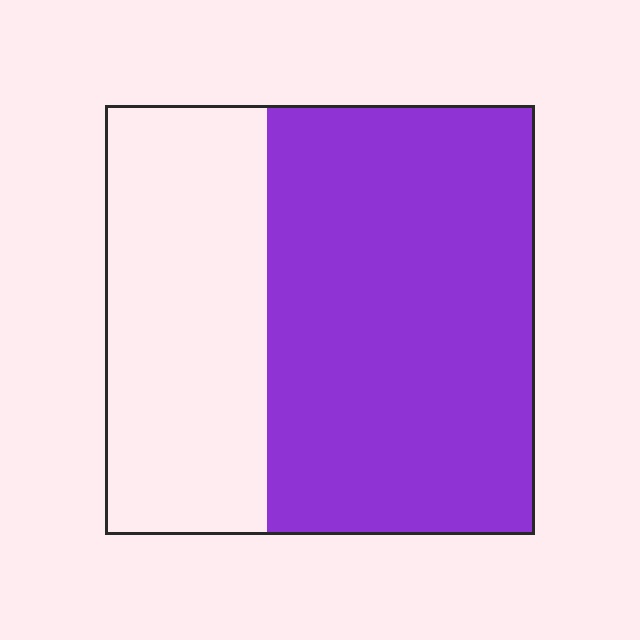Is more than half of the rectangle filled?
Yes.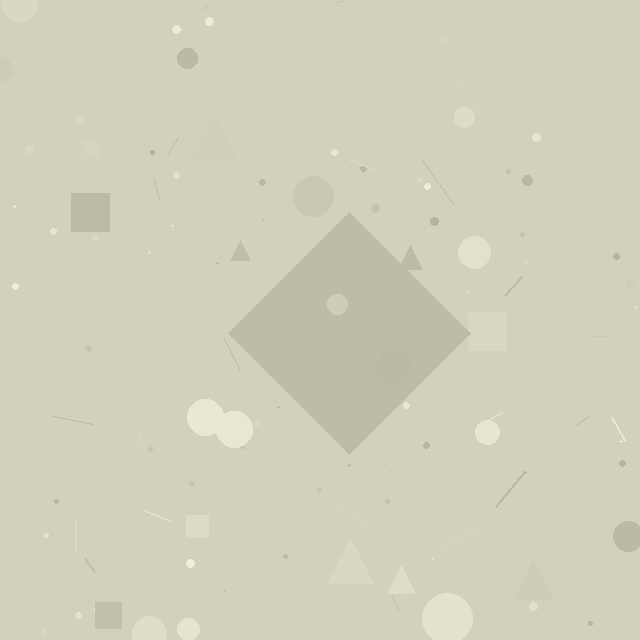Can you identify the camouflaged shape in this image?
The camouflaged shape is a diamond.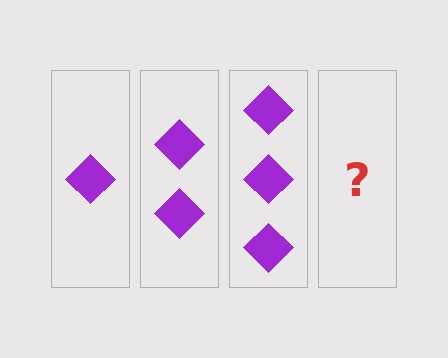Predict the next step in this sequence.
The next step is 4 diamonds.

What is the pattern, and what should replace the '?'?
The pattern is that each step adds one more diamond. The '?' should be 4 diamonds.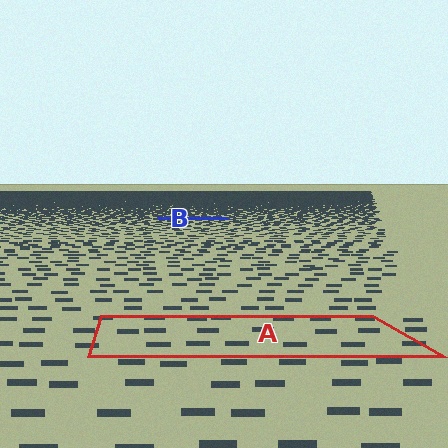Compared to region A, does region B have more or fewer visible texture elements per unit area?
Region B has more texture elements per unit area — they are packed more densely because it is farther away.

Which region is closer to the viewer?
Region A is closer. The texture elements there are larger and more spread out.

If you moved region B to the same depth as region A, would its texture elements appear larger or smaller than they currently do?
They would appear larger. At a closer depth, the same texture elements are projected at a bigger on-screen size.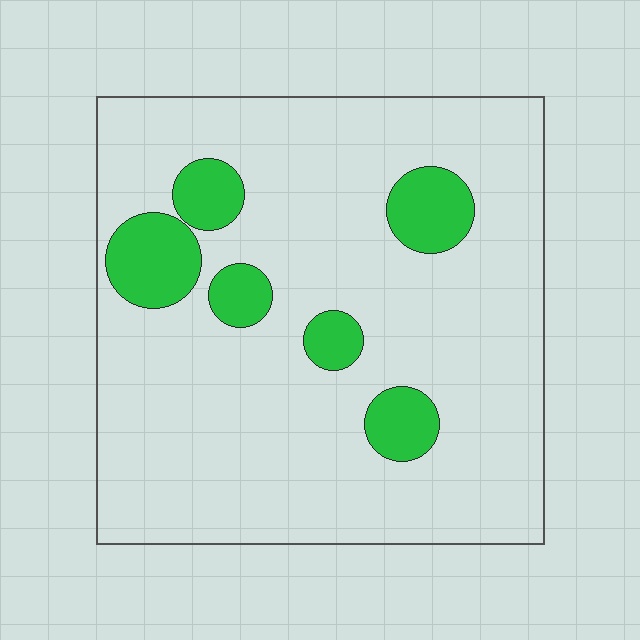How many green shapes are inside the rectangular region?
6.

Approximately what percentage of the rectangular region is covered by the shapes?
Approximately 15%.